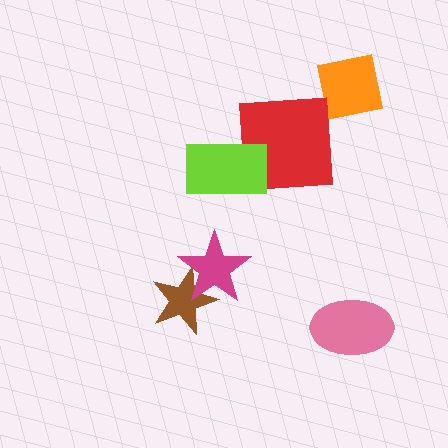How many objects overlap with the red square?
1 object overlaps with the red square.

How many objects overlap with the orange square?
0 objects overlap with the orange square.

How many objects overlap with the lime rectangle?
1 object overlaps with the lime rectangle.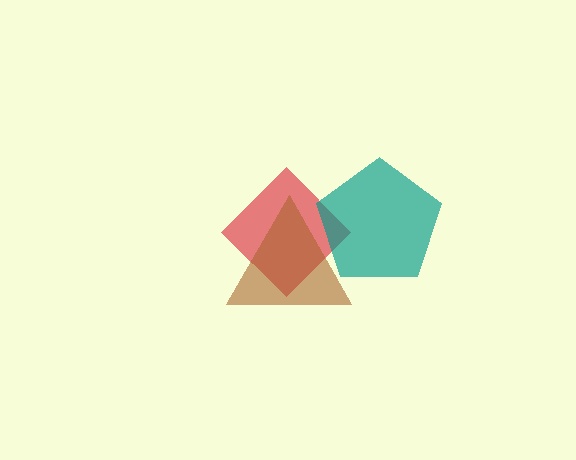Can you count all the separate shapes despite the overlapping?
Yes, there are 3 separate shapes.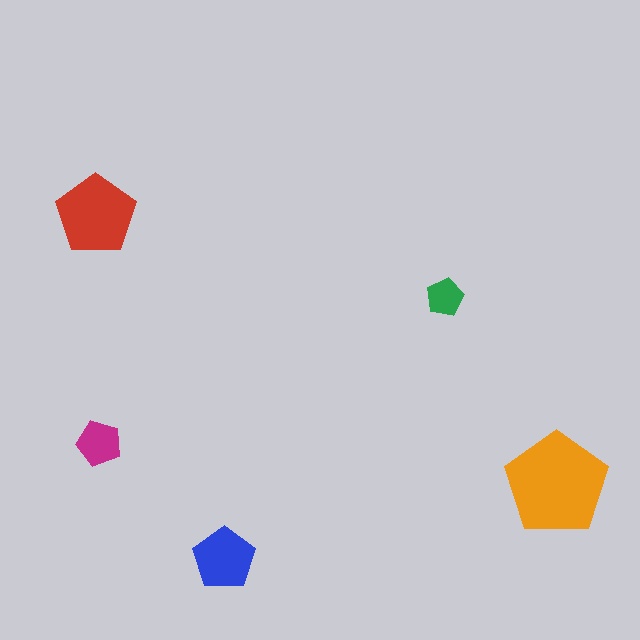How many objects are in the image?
There are 5 objects in the image.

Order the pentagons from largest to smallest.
the orange one, the red one, the blue one, the magenta one, the green one.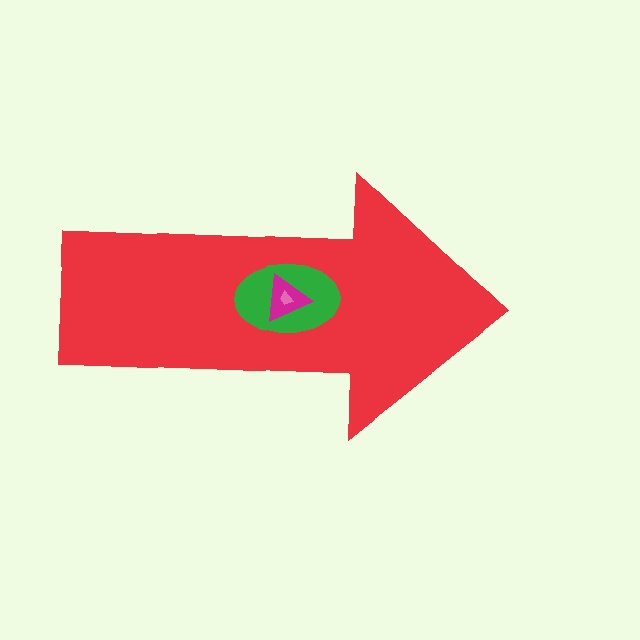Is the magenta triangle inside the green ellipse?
Yes.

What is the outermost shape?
The red arrow.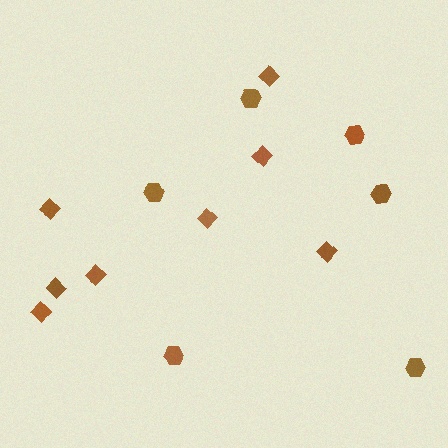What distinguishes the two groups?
There are 2 groups: one group of hexagons (6) and one group of diamonds (8).